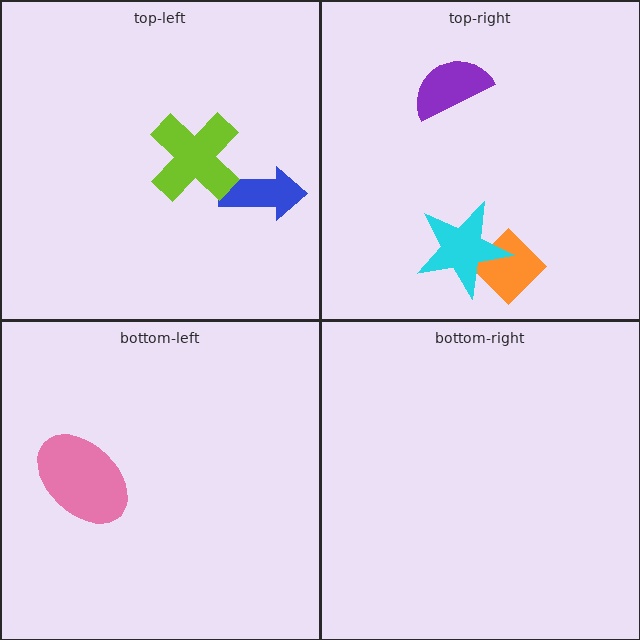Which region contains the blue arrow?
The top-left region.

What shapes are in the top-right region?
The orange diamond, the purple semicircle, the cyan star.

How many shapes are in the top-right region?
3.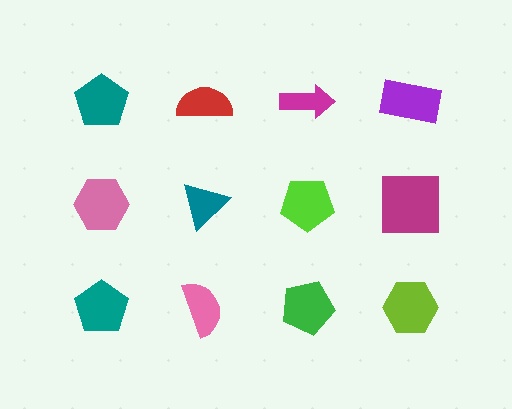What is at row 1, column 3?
A magenta arrow.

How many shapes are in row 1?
4 shapes.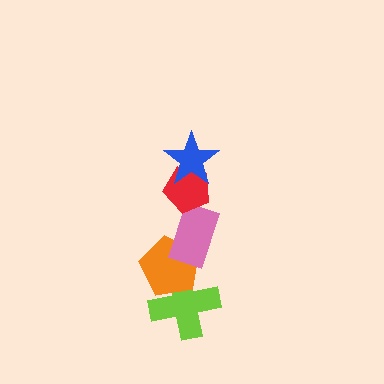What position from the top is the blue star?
The blue star is 1st from the top.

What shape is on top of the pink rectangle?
The red pentagon is on top of the pink rectangle.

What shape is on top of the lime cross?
The orange pentagon is on top of the lime cross.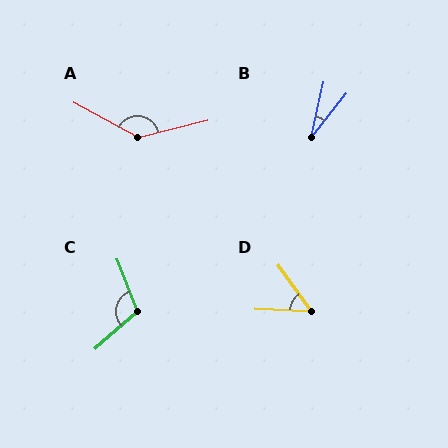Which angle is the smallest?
B, at approximately 26 degrees.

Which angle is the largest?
A, at approximately 138 degrees.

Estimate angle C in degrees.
Approximately 110 degrees.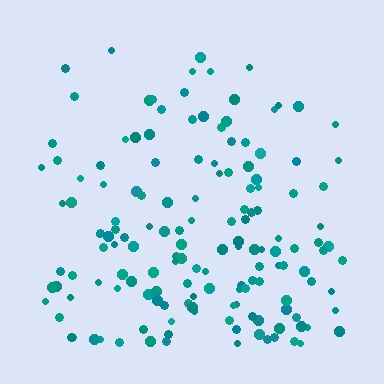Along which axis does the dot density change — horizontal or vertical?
Vertical.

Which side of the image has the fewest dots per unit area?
The top.